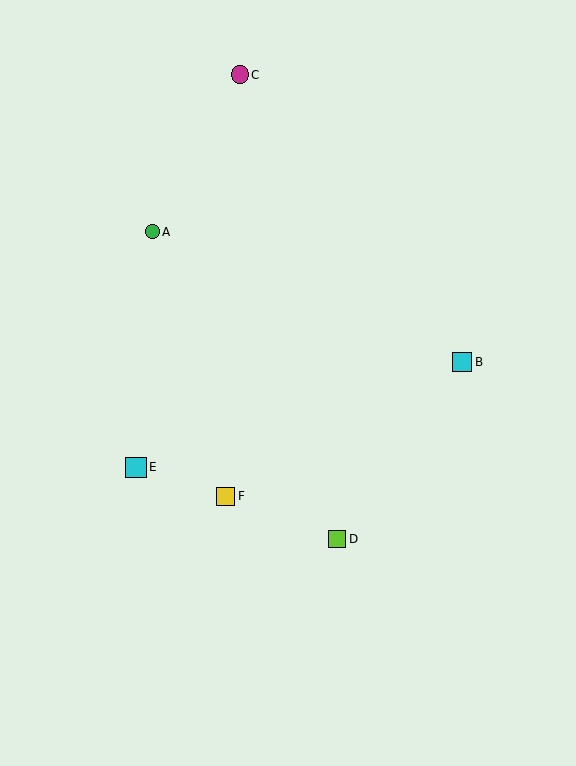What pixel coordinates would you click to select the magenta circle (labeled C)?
Click at (240, 75) to select the magenta circle C.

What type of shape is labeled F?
Shape F is a yellow square.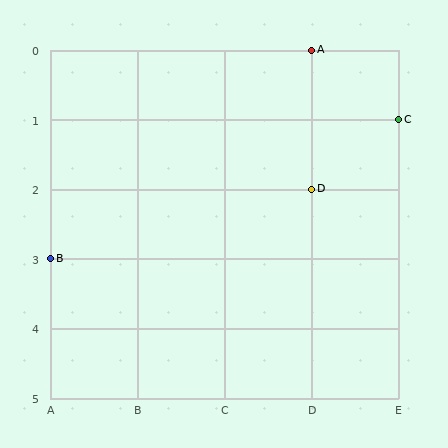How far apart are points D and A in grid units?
Points D and A are 2 rows apart.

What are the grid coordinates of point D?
Point D is at grid coordinates (D, 2).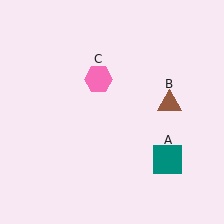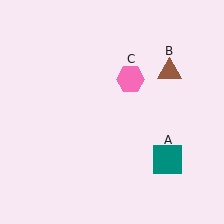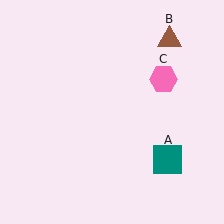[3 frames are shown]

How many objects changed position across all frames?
2 objects changed position: brown triangle (object B), pink hexagon (object C).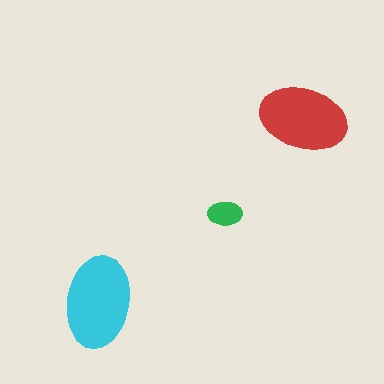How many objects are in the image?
There are 3 objects in the image.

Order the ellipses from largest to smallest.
the cyan one, the red one, the green one.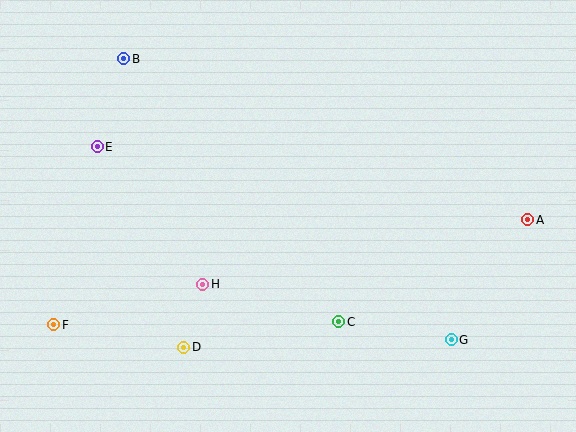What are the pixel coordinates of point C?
Point C is at (339, 322).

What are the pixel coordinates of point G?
Point G is at (451, 340).